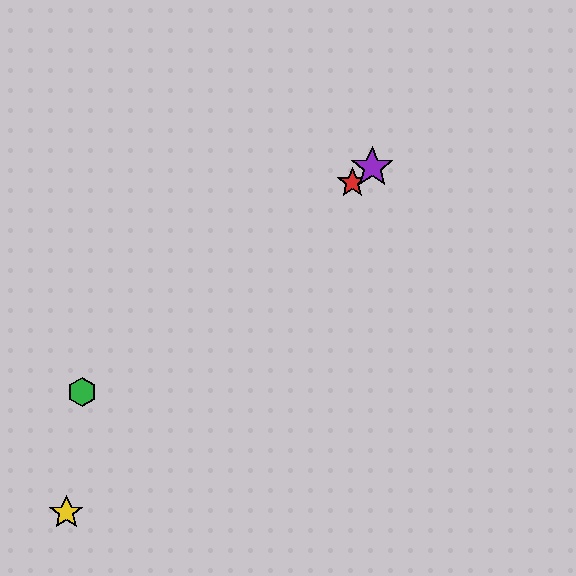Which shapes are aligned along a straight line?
The red star, the blue hexagon, the green hexagon, the purple star are aligned along a straight line.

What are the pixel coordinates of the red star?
The red star is at (352, 183).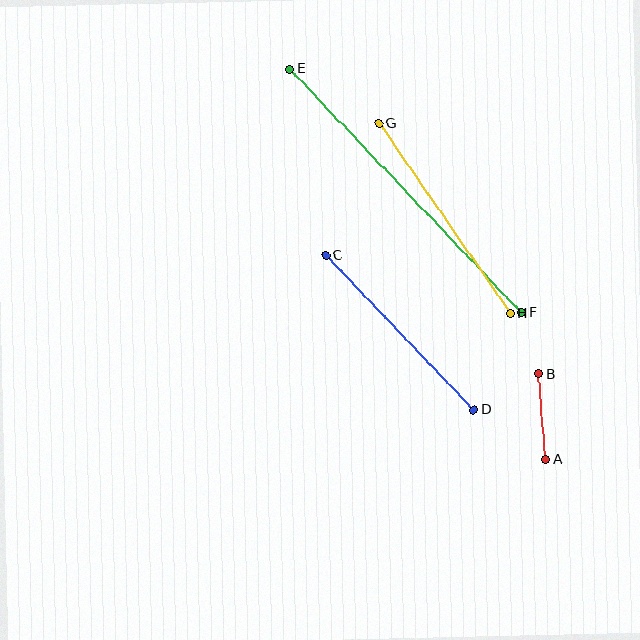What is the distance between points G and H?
The distance is approximately 231 pixels.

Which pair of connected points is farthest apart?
Points E and F are farthest apart.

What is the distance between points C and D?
The distance is approximately 214 pixels.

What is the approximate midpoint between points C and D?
The midpoint is at approximately (400, 333) pixels.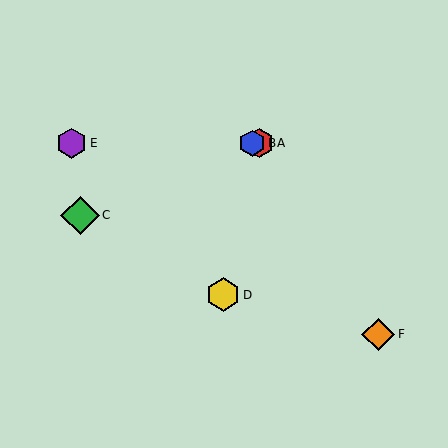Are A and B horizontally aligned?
Yes, both are at y≈143.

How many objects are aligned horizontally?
3 objects (A, B, E) are aligned horizontally.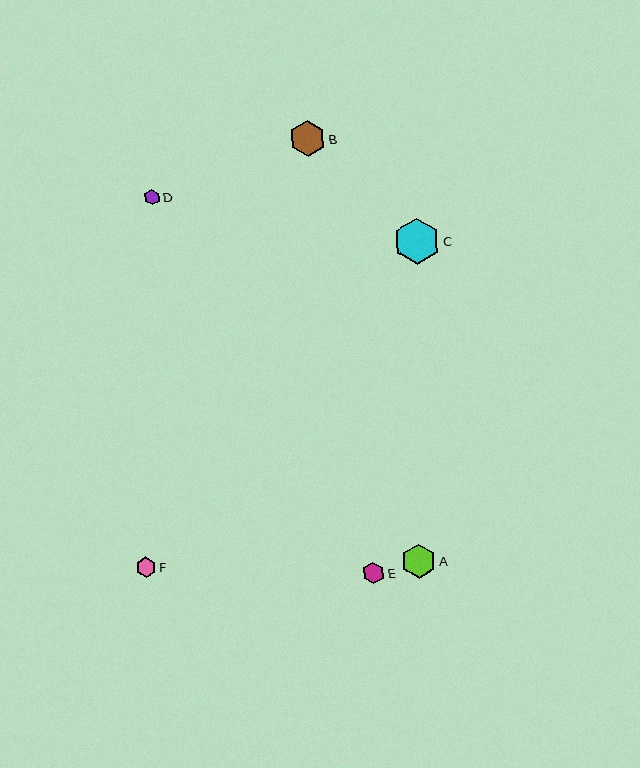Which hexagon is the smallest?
Hexagon D is the smallest with a size of approximately 16 pixels.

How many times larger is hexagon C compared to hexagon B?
Hexagon C is approximately 1.3 times the size of hexagon B.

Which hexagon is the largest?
Hexagon C is the largest with a size of approximately 46 pixels.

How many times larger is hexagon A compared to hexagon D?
Hexagon A is approximately 2.2 times the size of hexagon D.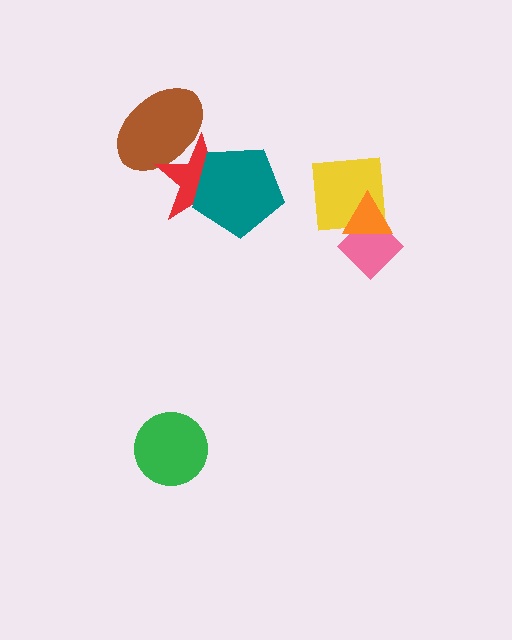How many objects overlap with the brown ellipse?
1 object overlaps with the brown ellipse.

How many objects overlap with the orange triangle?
2 objects overlap with the orange triangle.